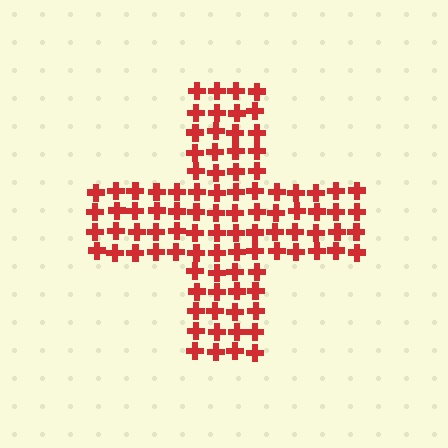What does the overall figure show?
The overall figure shows a cross.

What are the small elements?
The small elements are crosses.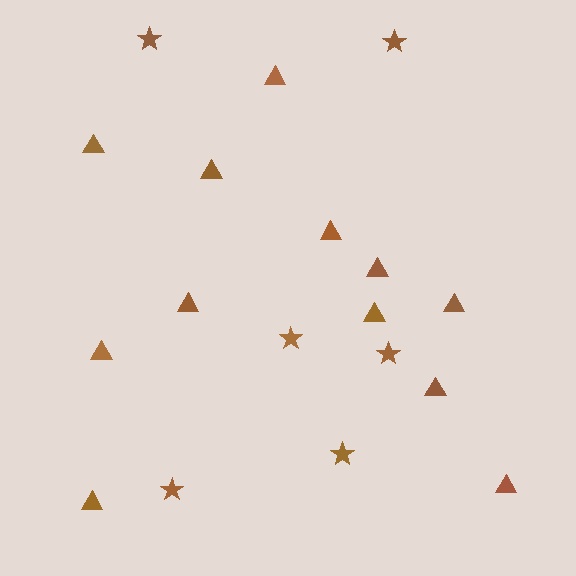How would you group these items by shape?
There are 2 groups: one group of triangles (12) and one group of stars (6).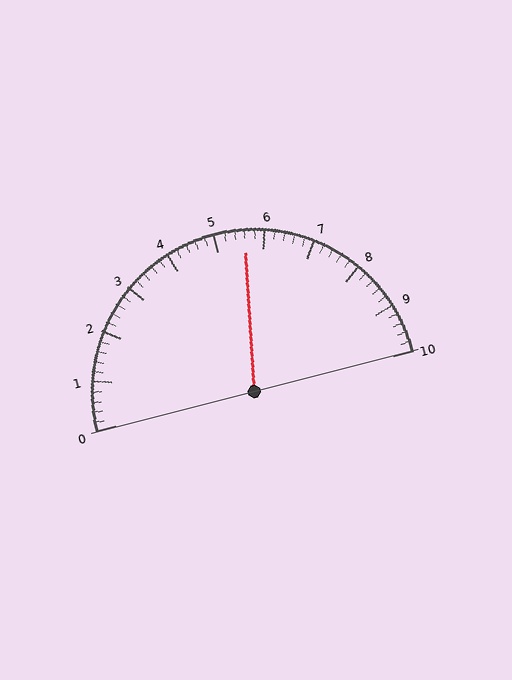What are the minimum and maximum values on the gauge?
The gauge ranges from 0 to 10.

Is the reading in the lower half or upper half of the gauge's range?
The reading is in the upper half of the range (0 to 10).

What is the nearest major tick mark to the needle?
The nearest major tick mark is 6.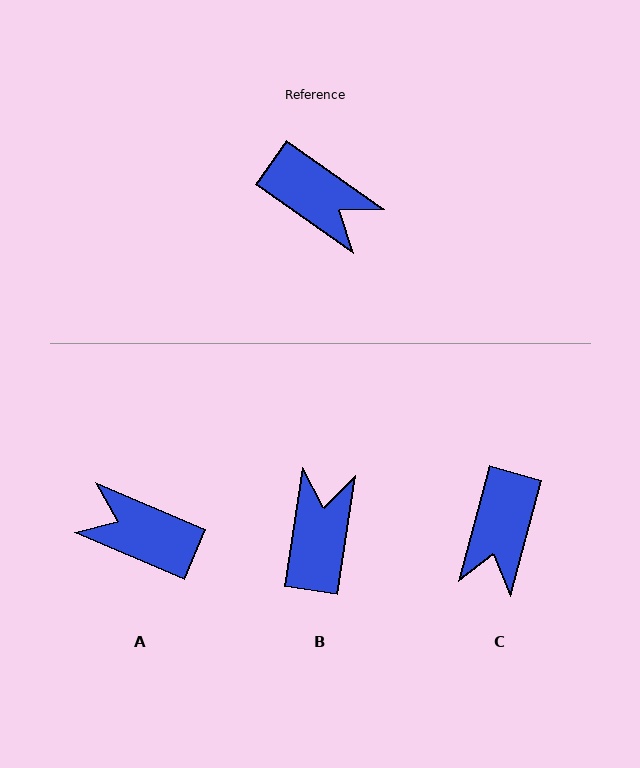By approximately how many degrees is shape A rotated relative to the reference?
Approximately 168 degrees clockwise.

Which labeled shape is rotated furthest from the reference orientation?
A, about 168 degrees away.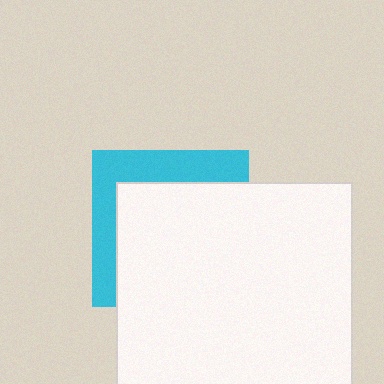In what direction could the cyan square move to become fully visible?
The cyan square could move toward the upper-left. That would shift it out from behind the white square entirely.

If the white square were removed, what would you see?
You would see the complete cyan square.